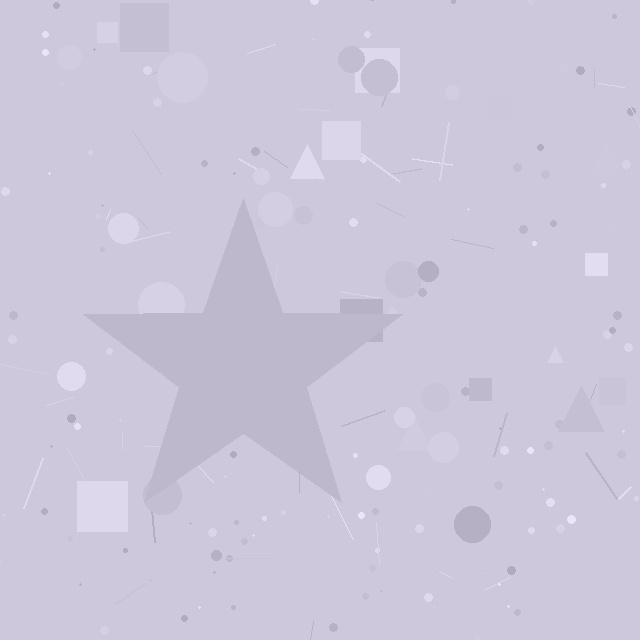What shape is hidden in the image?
A star is hidden in the image.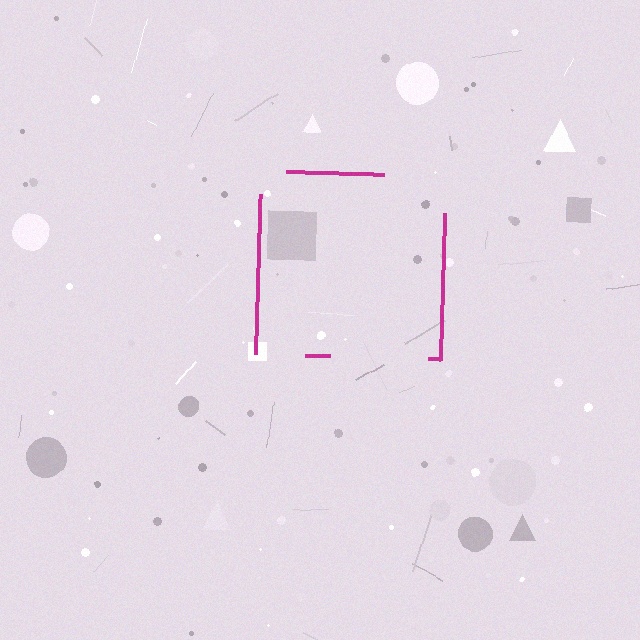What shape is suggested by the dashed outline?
The dashed outline suggests a square.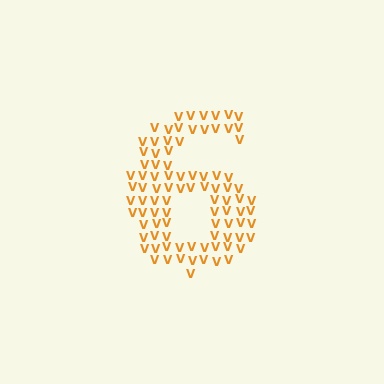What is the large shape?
The large shape is the digit 6.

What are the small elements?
The small elements are letter V's.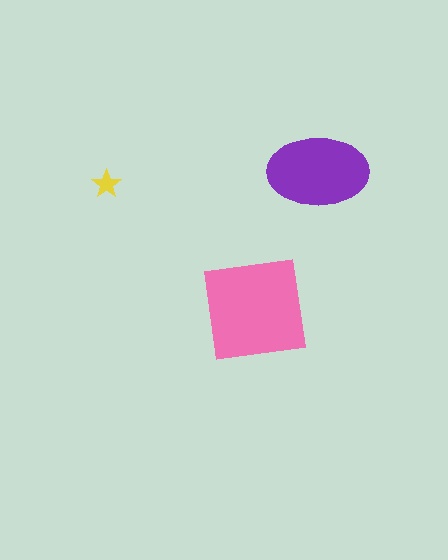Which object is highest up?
The purple ellipse is topmost.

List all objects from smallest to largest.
The yellow star, the purple ellipse, the pink square.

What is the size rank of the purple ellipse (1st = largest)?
2nd.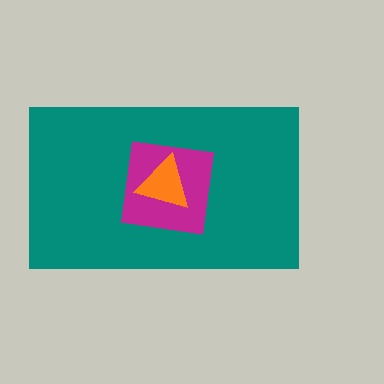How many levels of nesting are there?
3.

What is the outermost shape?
The teal rectangle.